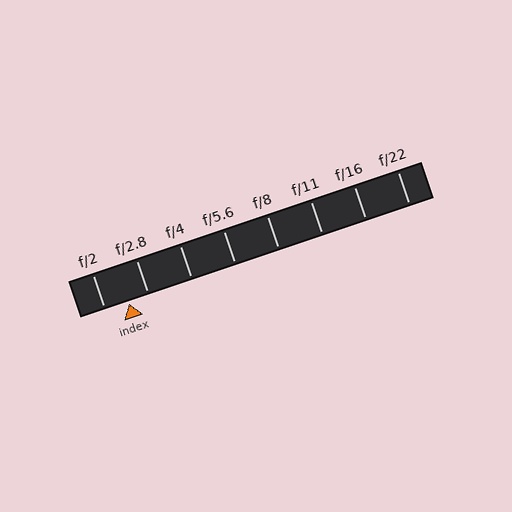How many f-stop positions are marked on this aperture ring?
There are 8 f-stop positions marked.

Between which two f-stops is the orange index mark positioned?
The index mark is between f/2 and f/2.8.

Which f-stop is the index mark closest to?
The index mark is closest to f/2.8.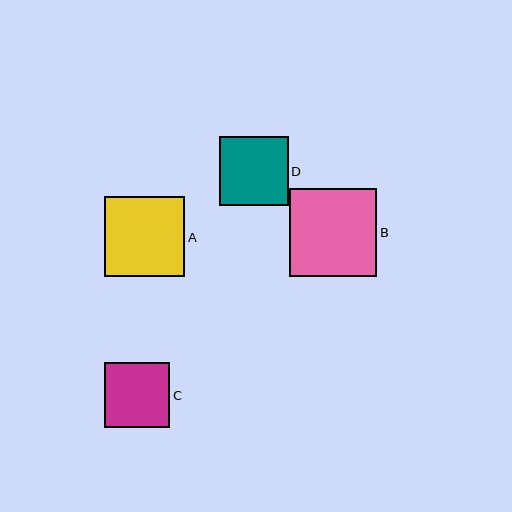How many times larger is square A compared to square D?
Square A is approximately 1.2 times the size of square D.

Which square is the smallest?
Square C is the smallest with a size of approximately 65 pixels.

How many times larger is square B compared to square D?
Square B is approximately 1.3 times the size of square D.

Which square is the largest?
Square B is the largest with a size of approximately 88 pixels.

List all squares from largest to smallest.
From largest to smallest: B, A, D, C.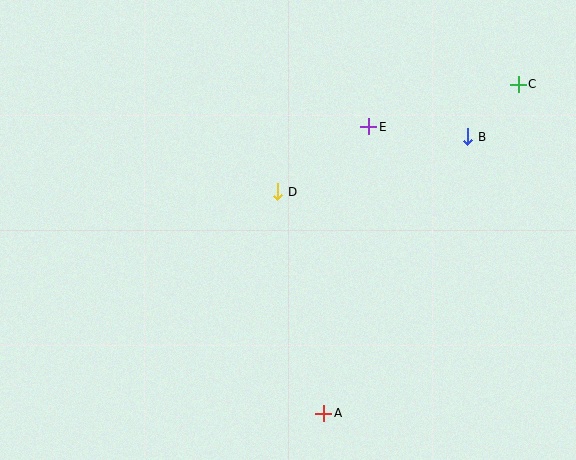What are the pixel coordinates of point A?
Point A is at (324, 413).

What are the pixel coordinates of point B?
Point B is at (468, 137).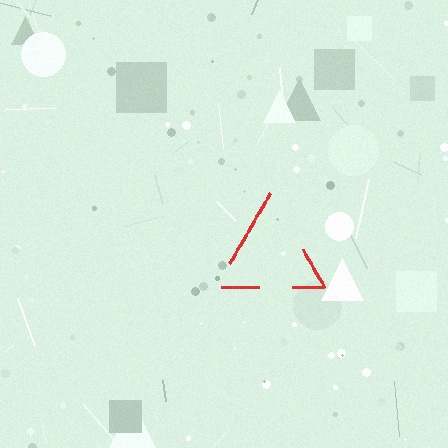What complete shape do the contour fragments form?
The contour fragments form a triangle.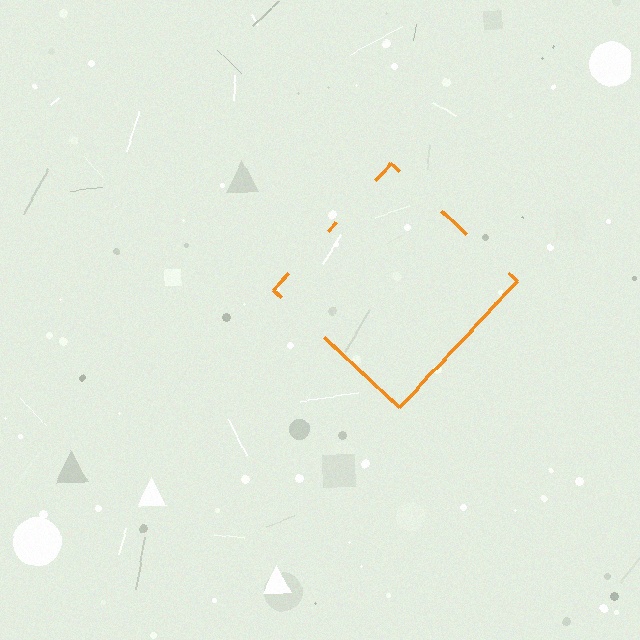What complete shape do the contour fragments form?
The contour fragments form a diamond.